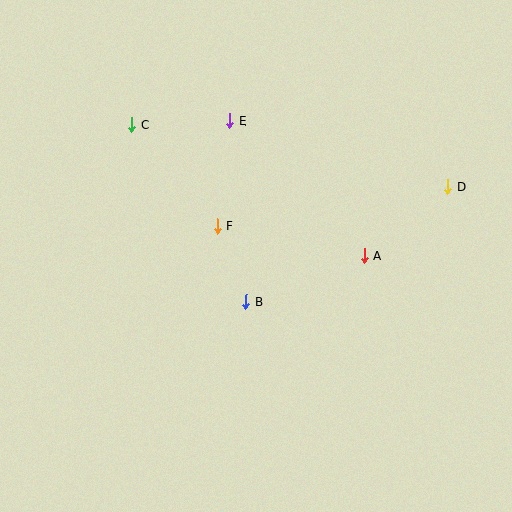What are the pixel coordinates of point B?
Point B is at (246, 301).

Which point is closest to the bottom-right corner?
Point A is closest to the bottom-right corner.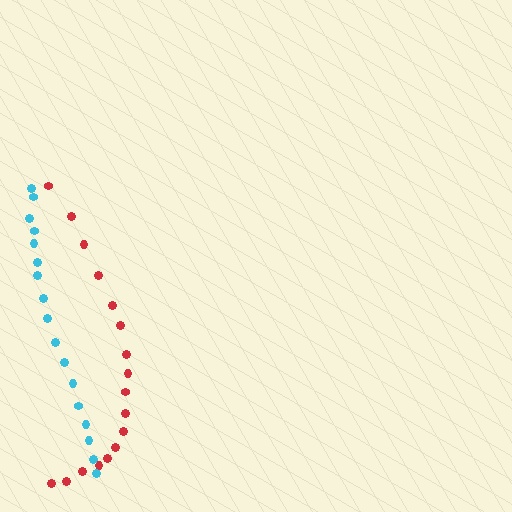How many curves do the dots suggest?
There are 2 distinct paths.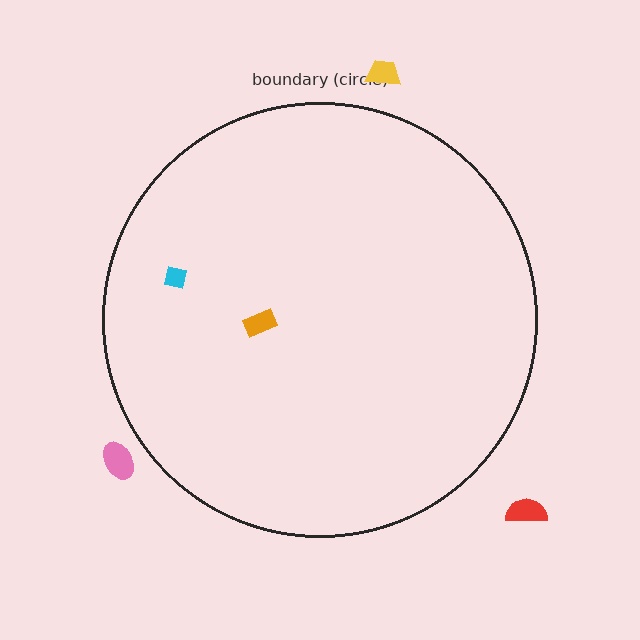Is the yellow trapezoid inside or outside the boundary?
Outside.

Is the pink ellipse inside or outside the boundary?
Outside.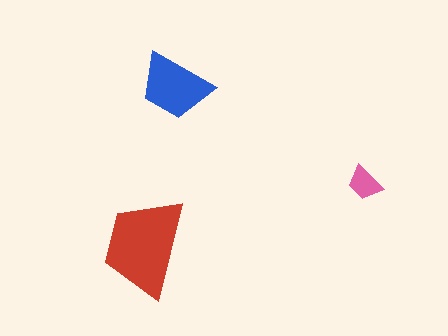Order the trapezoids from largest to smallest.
the red one, the blue one, the pink one.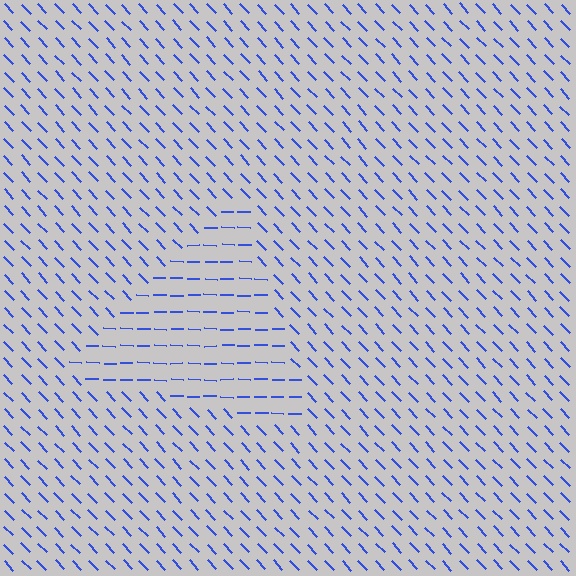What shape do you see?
I see a triangle.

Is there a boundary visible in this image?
Yes, there is a texture boundary formed by a change in line orientation.